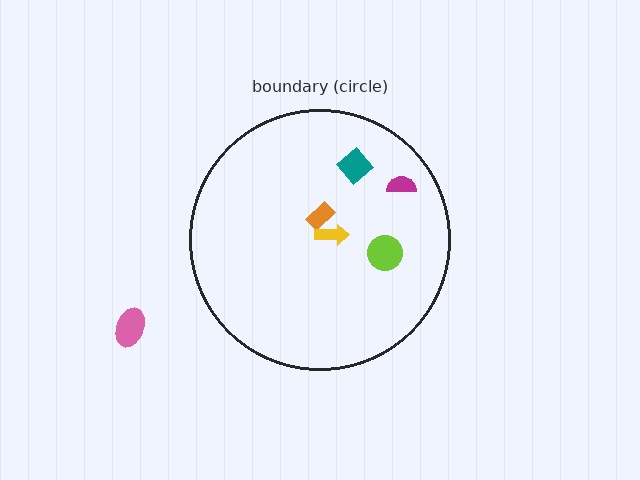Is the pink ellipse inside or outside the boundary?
Outside.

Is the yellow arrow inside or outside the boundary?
Inside.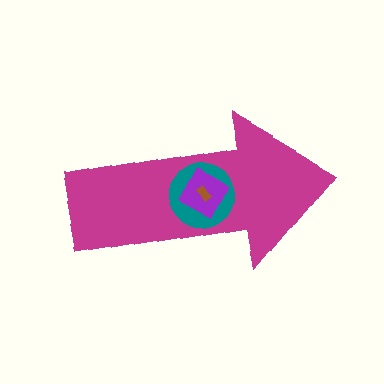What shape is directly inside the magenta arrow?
The teal circle.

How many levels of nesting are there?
4.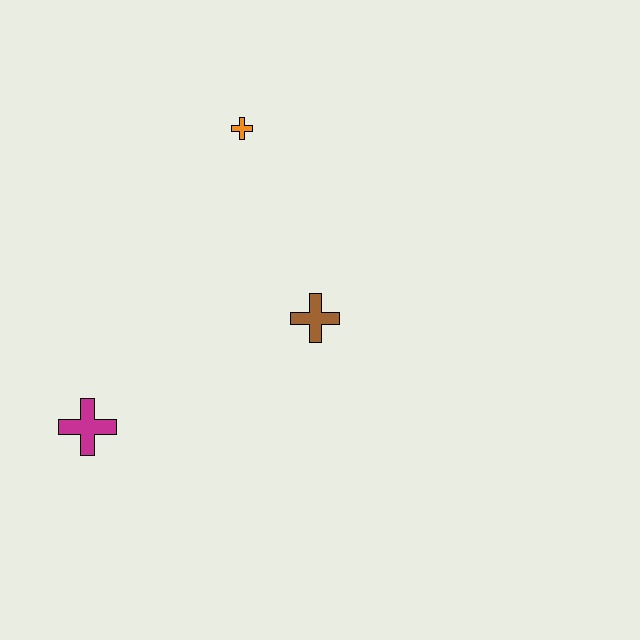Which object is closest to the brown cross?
The orange cross is closest to the brown cross.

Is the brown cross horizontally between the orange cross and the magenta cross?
No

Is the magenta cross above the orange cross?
No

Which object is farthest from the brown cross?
The magenta cross is farthest from the brown cross.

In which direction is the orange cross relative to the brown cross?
The orange cross is above the brown cross.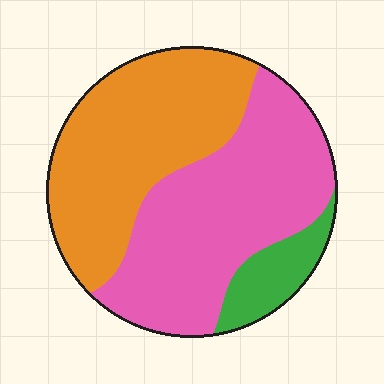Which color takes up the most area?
Pink, at roughly 45%.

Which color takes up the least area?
Green, at roughly 10%.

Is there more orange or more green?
Orange.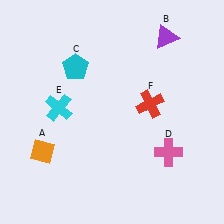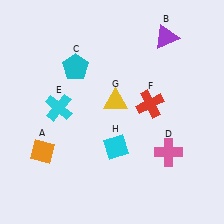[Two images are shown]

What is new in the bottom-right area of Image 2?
A cyan diamond (H) was added in the bottom-right area of Image 2.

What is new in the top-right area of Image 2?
A yellow triangle (G) was added in the top-right area of Image 2.